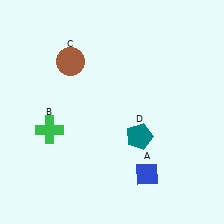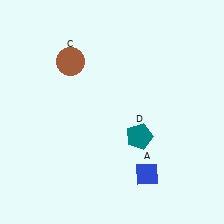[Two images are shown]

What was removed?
The green cross (B) was removed in Image 2.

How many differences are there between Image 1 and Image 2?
There is 1 difference between the two images.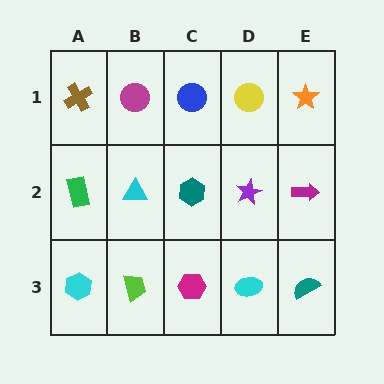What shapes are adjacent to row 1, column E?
A magenta arrow (row 2, column E), a yellow circle (row 1, column D).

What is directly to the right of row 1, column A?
A magenta circle.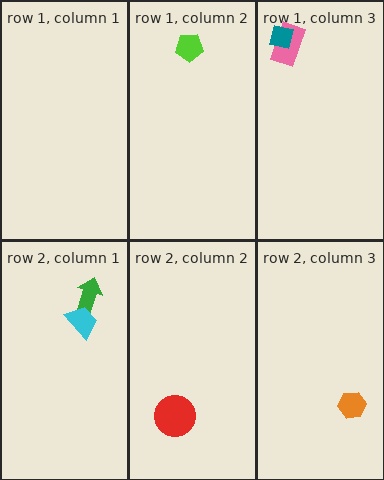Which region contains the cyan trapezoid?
The row 2, column 1 region.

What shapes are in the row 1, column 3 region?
The pink rectangle, the teal square.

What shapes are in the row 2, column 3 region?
The orange hexagon.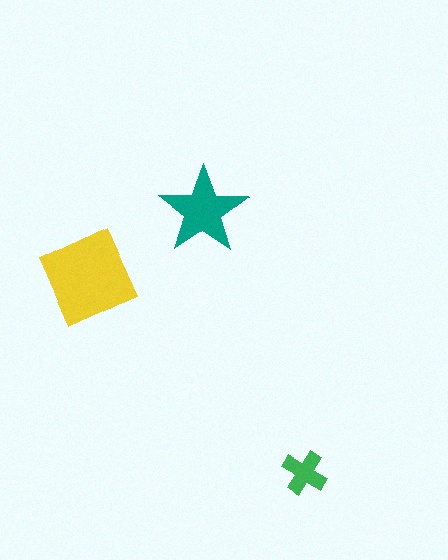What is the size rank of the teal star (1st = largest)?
2nd.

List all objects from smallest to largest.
The green cross, the teal star, the yellow square.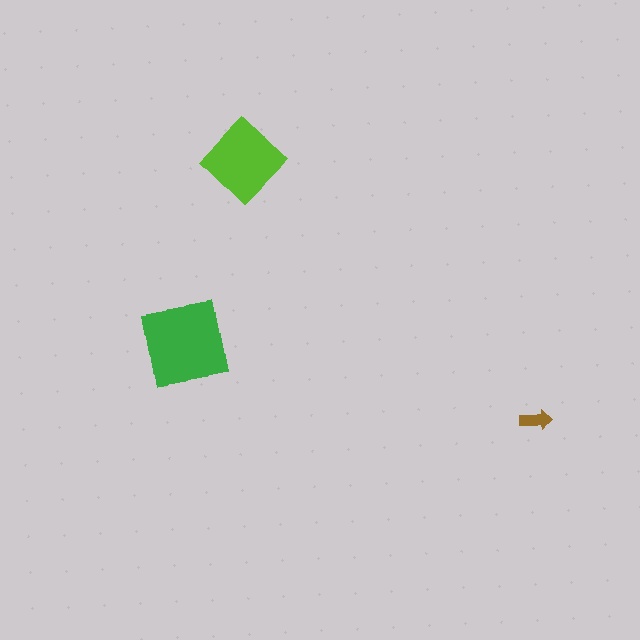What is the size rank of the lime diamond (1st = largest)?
2nd.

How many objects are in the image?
There are 3 objects in the image.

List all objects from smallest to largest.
The brown arrow, the lime diamond, the green square.